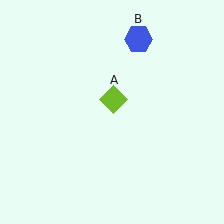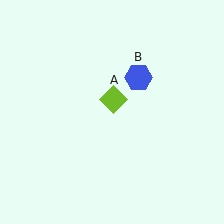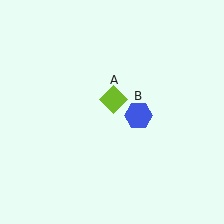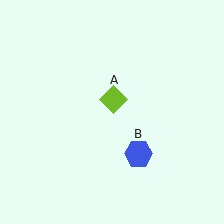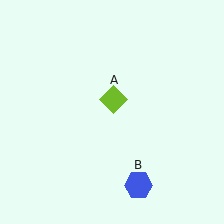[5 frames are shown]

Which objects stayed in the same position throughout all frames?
Lime diamond (object A) remained stationary.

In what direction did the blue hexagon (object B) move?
The blue hexagon (object B) moved down.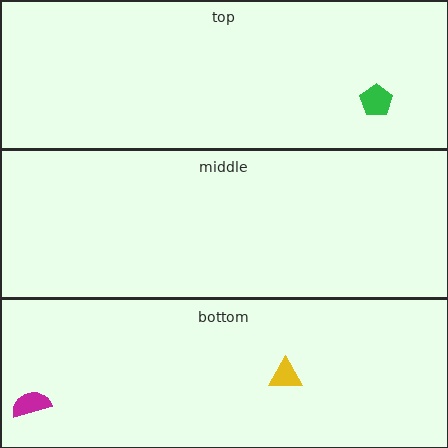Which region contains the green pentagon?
The top region.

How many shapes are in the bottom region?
2.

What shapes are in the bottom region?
The yellow triangle, the magenta semicircle.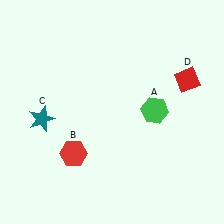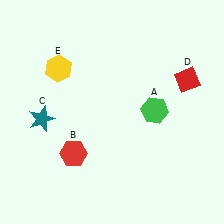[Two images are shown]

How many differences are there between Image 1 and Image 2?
There is 1 difference between the two images.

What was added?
A yellow hexagon (E) was added in Image 2.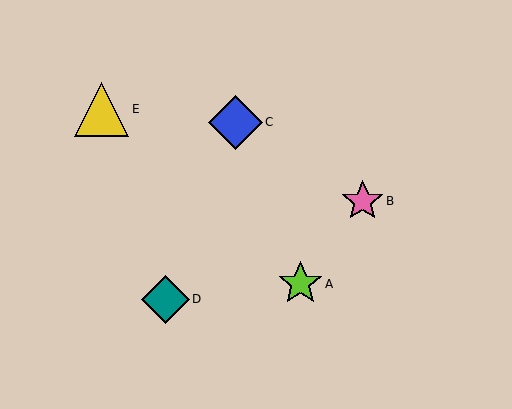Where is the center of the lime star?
The center of the lime star is at (300, 284).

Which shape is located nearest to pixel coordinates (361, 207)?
The pink star (labeled B) at (363, 201) is nearest to that location.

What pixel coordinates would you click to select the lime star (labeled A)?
Click at (300, 284) to select the lime star A.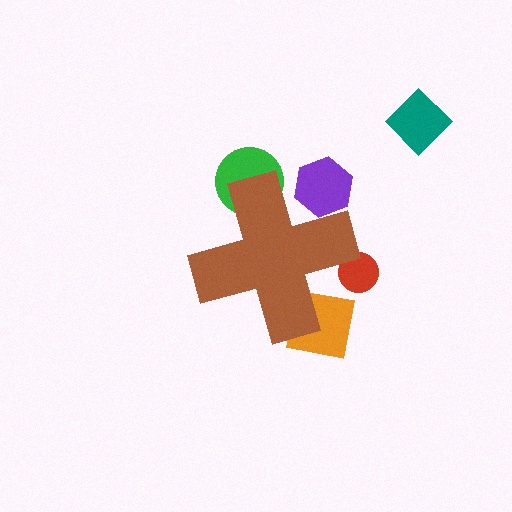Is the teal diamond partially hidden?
No, the teal diamond is fully visible.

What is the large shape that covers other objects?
A brown cross.